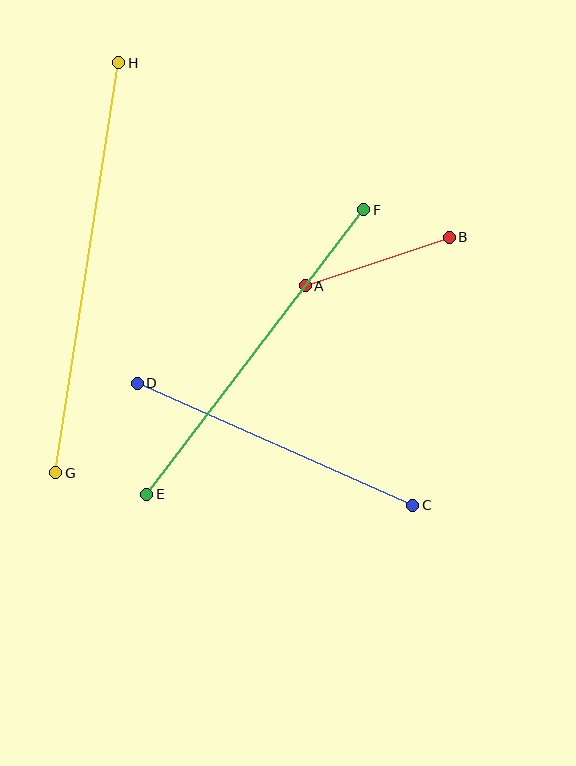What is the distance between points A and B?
The distance is approximately 152 pixels.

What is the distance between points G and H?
The distance is approximately 415 pixels.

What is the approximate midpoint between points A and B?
The midpoint is at approximately (377, 261) pixels.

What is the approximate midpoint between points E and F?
The midpoint is at approximately (255, 352) pixels.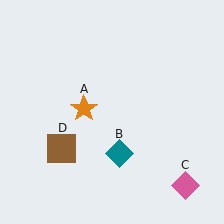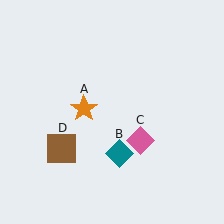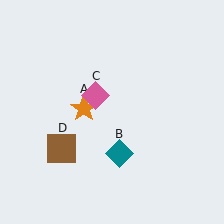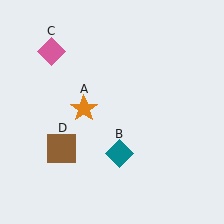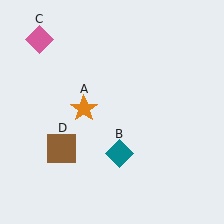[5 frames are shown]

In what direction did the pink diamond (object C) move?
The pink diamond (object C) moved up and to the left.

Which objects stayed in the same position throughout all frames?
Orange star (object A) and teal diamond (object B) and brown square (object D) remained stationary.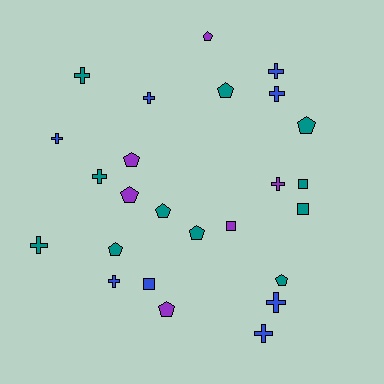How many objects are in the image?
There are 25 objects.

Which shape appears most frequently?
Cross, with 11 objects.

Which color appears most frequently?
Teal, with 11 objects.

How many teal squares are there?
There are 2 teal squares.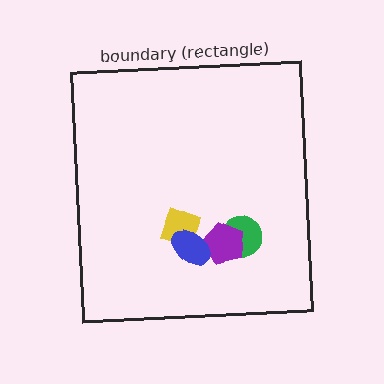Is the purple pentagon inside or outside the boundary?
Inside.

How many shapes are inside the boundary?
4 inside, 0 outside.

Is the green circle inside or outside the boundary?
Inside.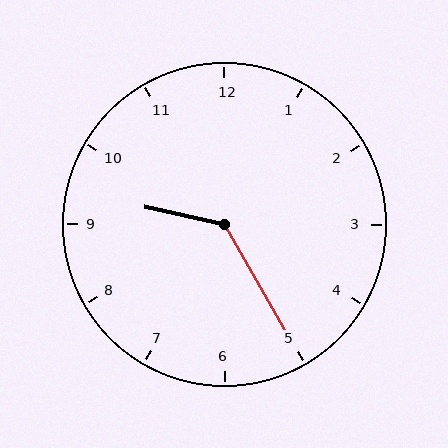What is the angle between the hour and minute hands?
Approximately 132 degrees.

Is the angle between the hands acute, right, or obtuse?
It is obtuse.